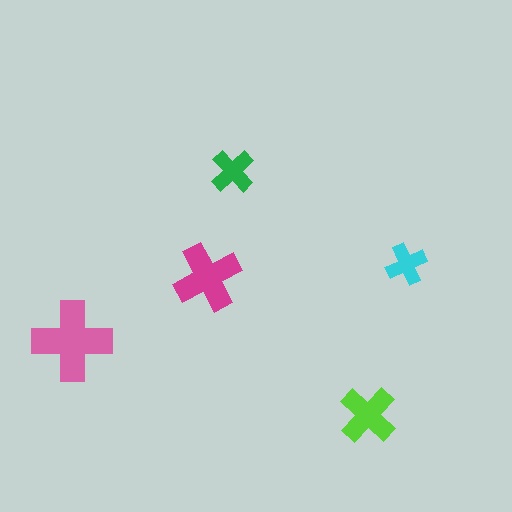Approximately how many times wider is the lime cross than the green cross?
About 1.5 times wider.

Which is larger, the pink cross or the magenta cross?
The pink one.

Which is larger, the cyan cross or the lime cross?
The lime one.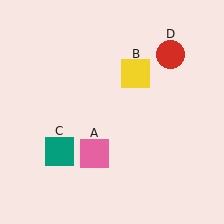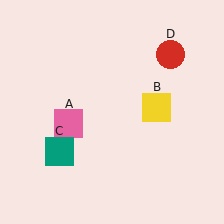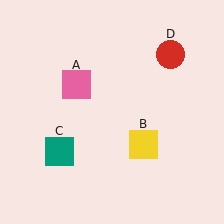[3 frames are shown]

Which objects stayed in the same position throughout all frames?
Teal square (object C) and red circle (object D) remained stationary.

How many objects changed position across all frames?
2 objects changed position: pink square (object A), yellow square (object B).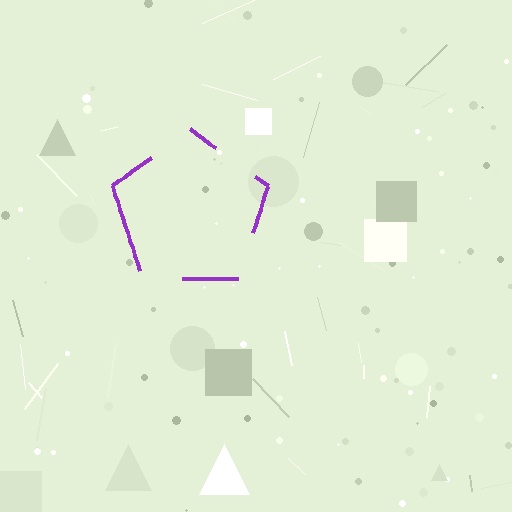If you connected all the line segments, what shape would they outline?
They would outline a pentagon.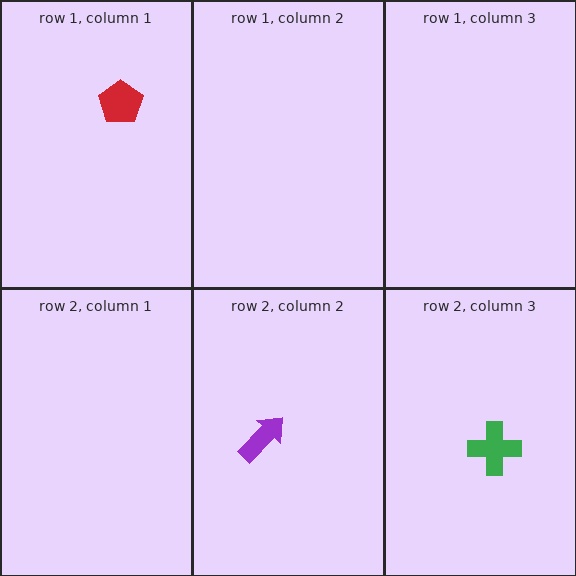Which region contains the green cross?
The row 2, column 3 region.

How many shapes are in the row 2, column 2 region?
1.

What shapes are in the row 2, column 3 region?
The green cross.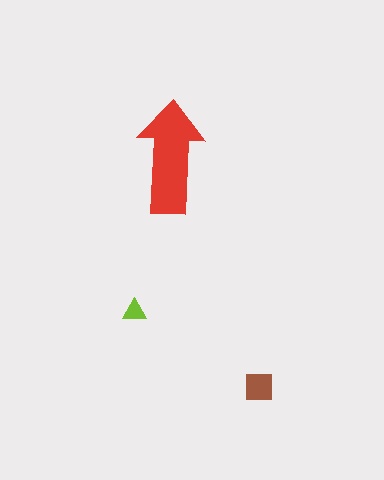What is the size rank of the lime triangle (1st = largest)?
3rd.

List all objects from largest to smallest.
The red arrow, the brown square, the lime triangle.